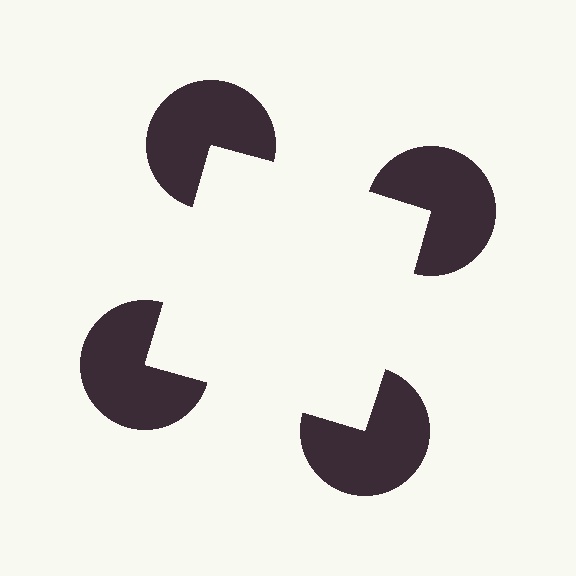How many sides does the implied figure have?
4 sides.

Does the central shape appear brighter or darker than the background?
It typically appears slightly brighter than the background, even though no actual brightness change is drawn.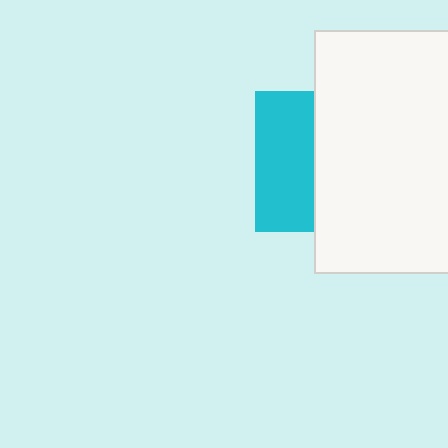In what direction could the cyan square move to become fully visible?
The cyan square could move left. That would shift it out from behind the white rectangle entirely.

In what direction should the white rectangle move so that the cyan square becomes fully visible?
The white rectangle should move right. That is the shortest direction to clear the overlap and leave the cyan square fully visible.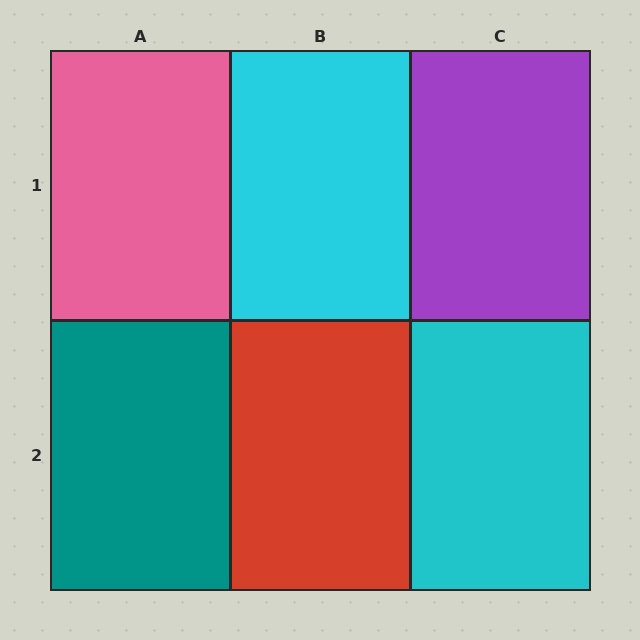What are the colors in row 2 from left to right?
Teal, red, cyan.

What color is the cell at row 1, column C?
Purple.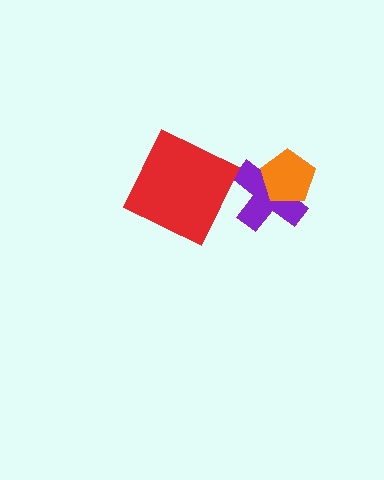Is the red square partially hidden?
No, no other shape covers it.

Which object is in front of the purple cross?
The orange pentagon is in front of the purple cross.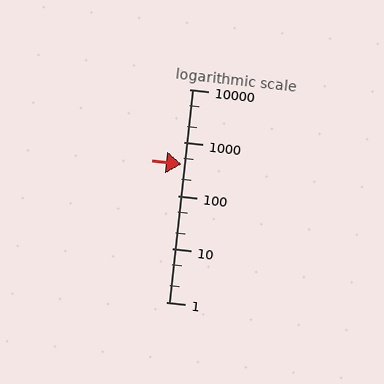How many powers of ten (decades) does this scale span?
The scale spans 4 decades, from 1 to 10000.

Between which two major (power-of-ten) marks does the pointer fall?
The pointer is between 100 and 1000.